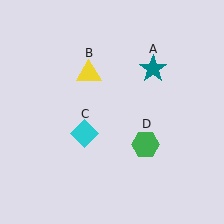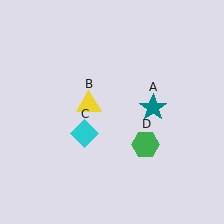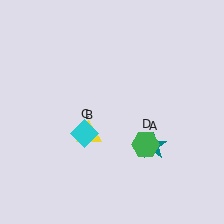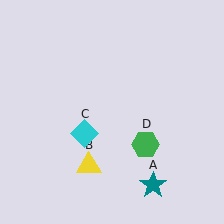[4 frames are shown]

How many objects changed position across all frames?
2 objects changed position: teal star (object A), yellow triangle (object B).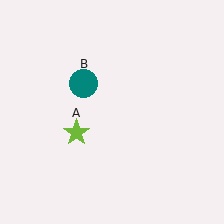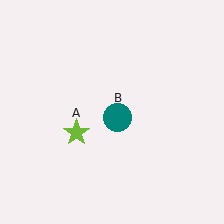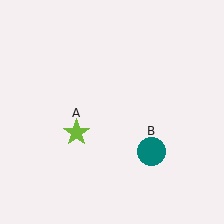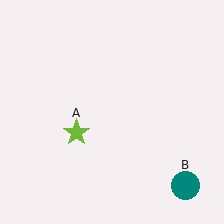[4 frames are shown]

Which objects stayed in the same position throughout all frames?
Lime star (object A) remained stationary.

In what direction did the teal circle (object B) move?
The teal circle (object B) moved down and to the right.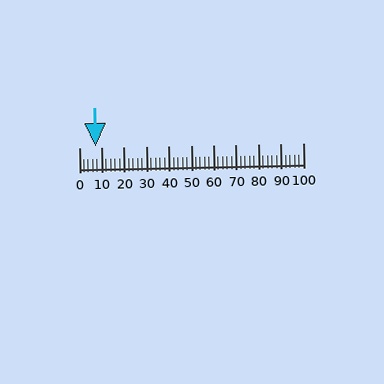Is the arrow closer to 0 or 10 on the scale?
The arrow is closer to 10.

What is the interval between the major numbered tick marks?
The major tick marks are spaced 10 units apart.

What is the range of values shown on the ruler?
The ruler shows values from 0 to 100.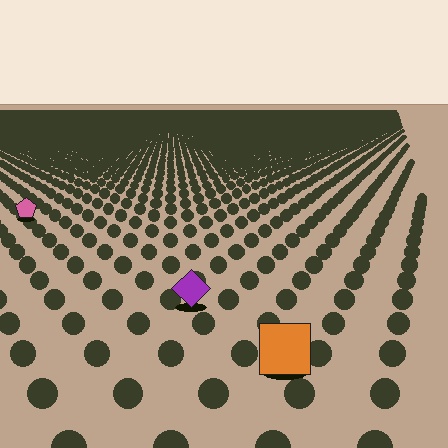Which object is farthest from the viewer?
The pink pentagon is farthest from the viewer. It appears smaller and the ground texture around it is denser.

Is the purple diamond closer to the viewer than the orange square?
No. The orange square is closer — you can tell from the texture gradient: the ground texture is coarser near it.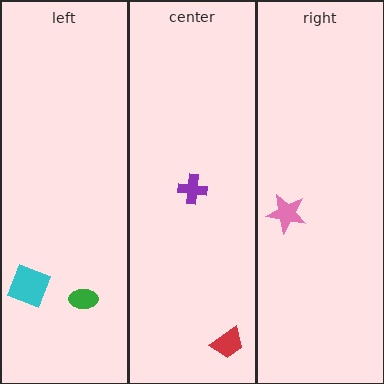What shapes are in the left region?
The cyan square, the green ellipse.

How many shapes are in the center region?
2.